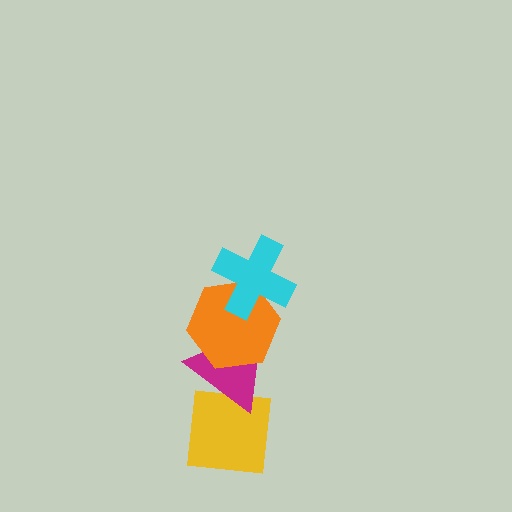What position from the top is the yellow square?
The yellow square is 4th from the top.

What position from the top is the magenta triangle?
The magenta triangle is 3rd from the top.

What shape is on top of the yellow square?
The magenta triangle is on top of the yellow square.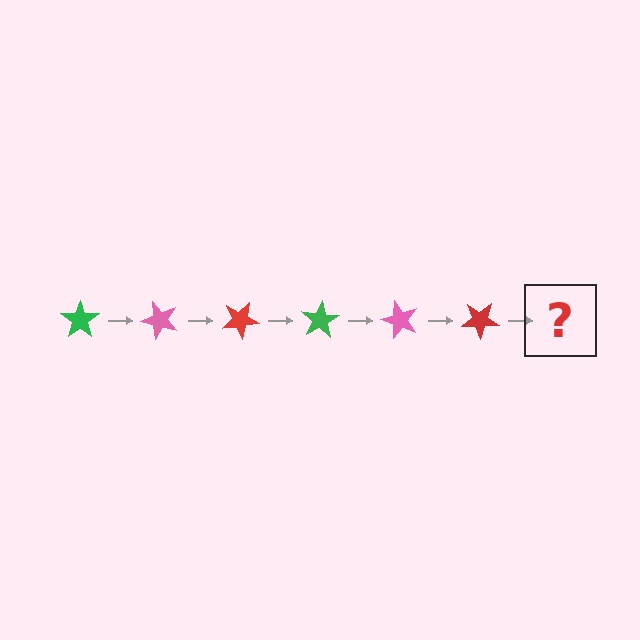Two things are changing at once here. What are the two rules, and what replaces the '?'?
The two rules are that it rotates 50 degrees each step and the color cycles through green, pink, and red. The '?' should be a green star, rotated 300 degrees from the start.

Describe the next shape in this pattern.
It should be a green star, rotated 300 degrees from the start.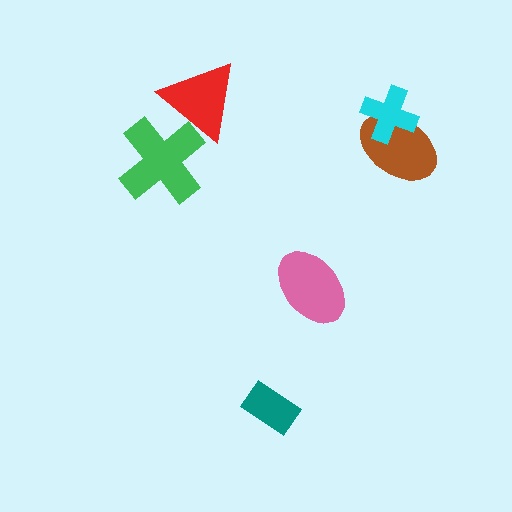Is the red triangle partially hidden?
No, no other shape covers it.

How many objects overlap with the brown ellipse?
1 object overlaps with the brown ellipse.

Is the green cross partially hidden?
Yes, it is partially covered by another shape.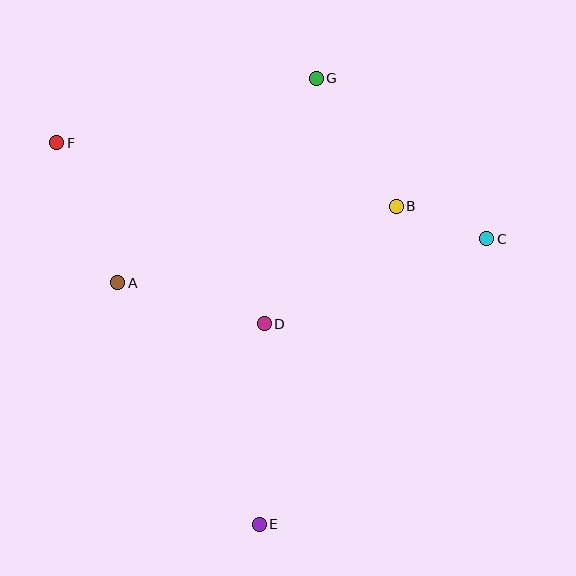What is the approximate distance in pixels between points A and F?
The distance between A and F is approximately 153 pixels.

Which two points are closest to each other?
Points B and C are closest to each other.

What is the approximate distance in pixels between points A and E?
The distance between A and E is approximately 280 pixels.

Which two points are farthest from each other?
Points E and G are farthest from each other.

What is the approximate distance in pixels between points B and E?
The distance between B and E is approximately 346 pixels.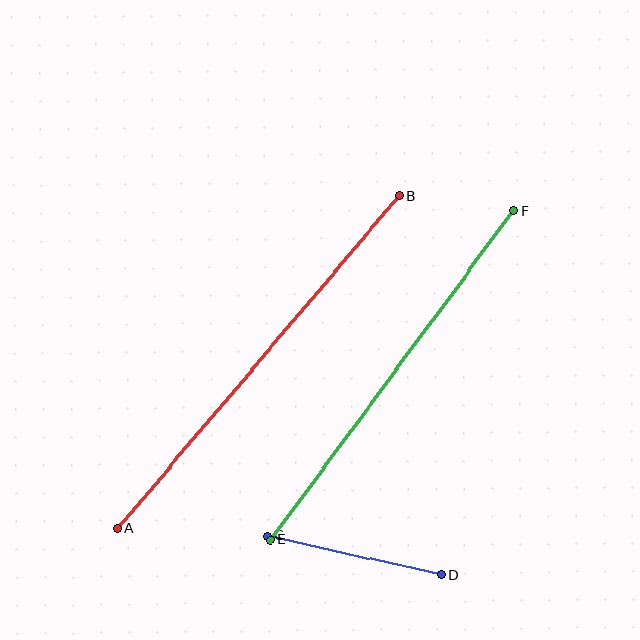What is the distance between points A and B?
The distance is approximately 436 pixels.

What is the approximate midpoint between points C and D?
The midpoint is at approximately (354, 555) pixels.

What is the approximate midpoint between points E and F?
The midpoint is at approximately (392, 375) pixels.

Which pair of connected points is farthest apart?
Points A and B are farthest apart.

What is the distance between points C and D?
The distance is approximately 178 pixels.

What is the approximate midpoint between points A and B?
The midpoint is at approximately (258, 362) pixels.